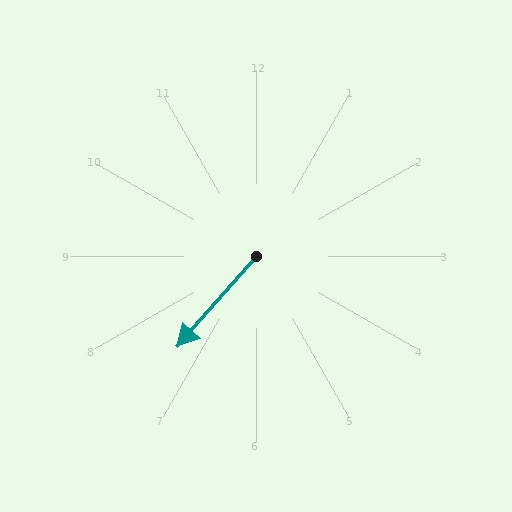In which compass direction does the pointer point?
Southwest.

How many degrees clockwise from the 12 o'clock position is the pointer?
Approximately 221 degrees.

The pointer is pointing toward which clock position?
Roughly 7 o'clock.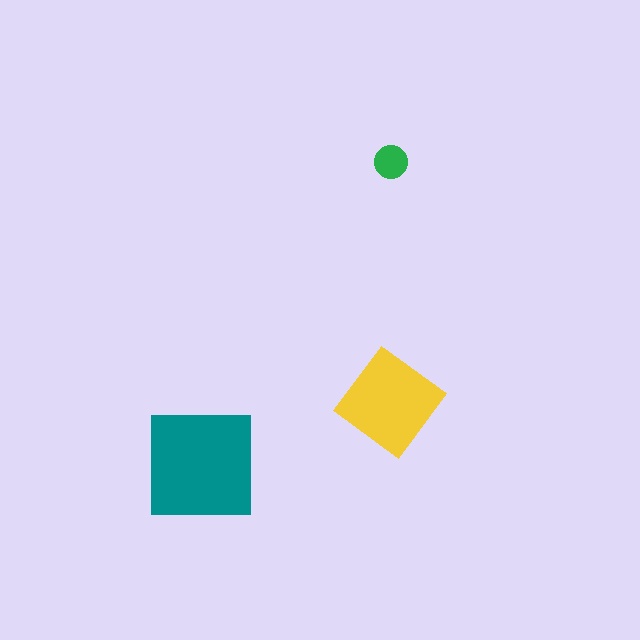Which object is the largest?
The teal square.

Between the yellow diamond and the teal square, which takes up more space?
The teal square.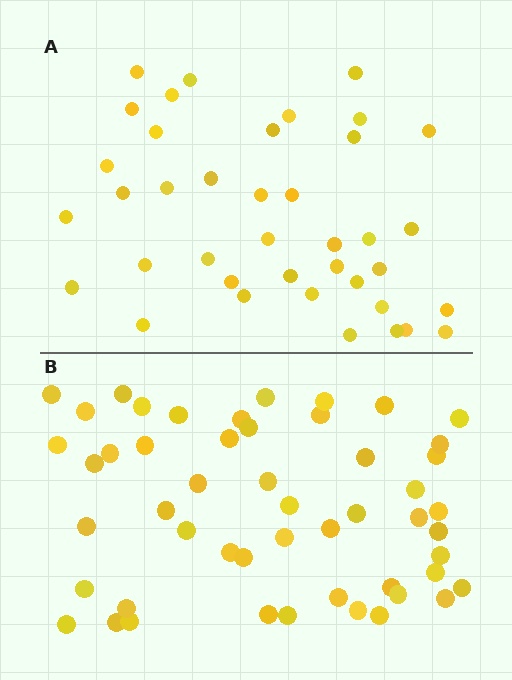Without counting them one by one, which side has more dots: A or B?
Region B (the bottom region) has more dots.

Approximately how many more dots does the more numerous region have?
Region B has roughly 12 or so more dots than region A.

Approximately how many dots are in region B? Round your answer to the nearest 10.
About 50 dots. (The exact count is 51, which rounds to 50.)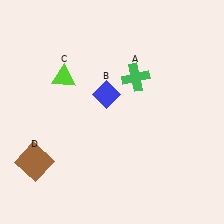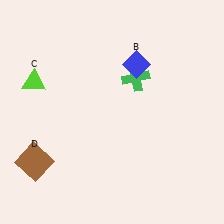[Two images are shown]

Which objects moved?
The objects that moved are: the blue diamond (B), the lime triangle (C).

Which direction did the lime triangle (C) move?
The lime triangle (C) moved left.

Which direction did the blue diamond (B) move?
The blue diamond (B) moved right.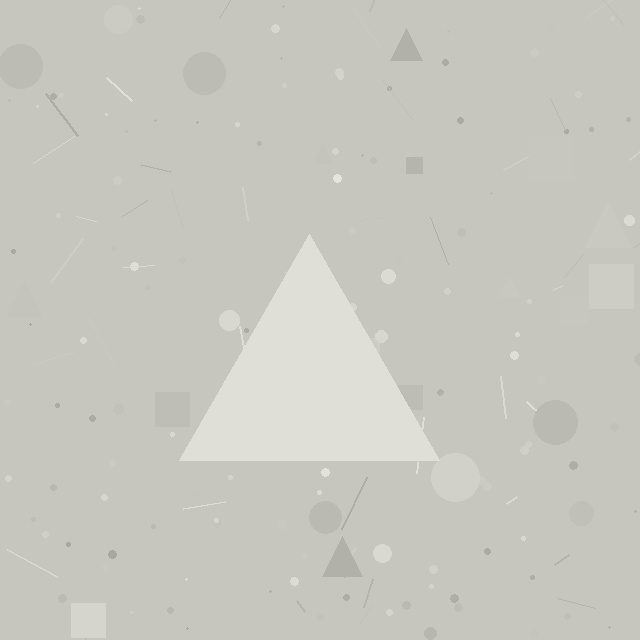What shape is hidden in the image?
A triangle is hidden in the image.